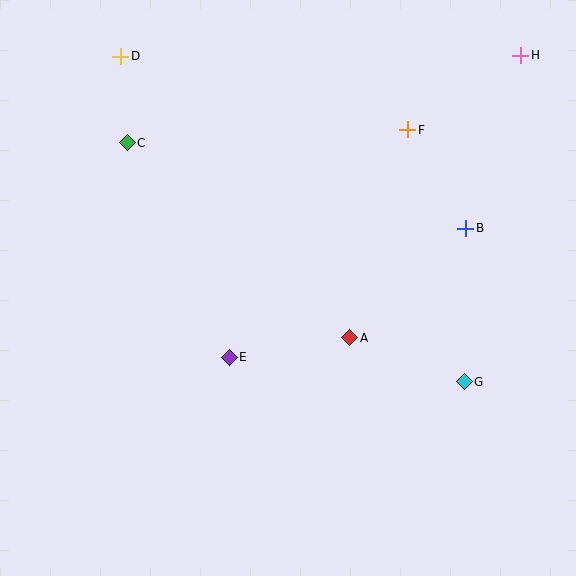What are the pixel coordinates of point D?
Point D is at (121, 56).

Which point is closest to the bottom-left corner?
Point E is closest to the bottom-left corner.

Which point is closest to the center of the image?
Point A at (350, 338) is closest to the center.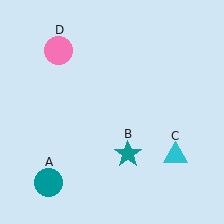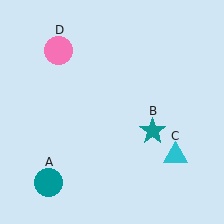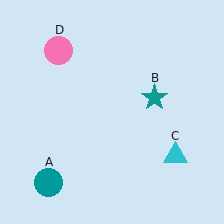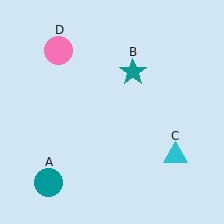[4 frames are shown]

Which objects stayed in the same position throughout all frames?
Teal circle (object A) and cyan triangle (object C) and pink circle (object D) remained stationary.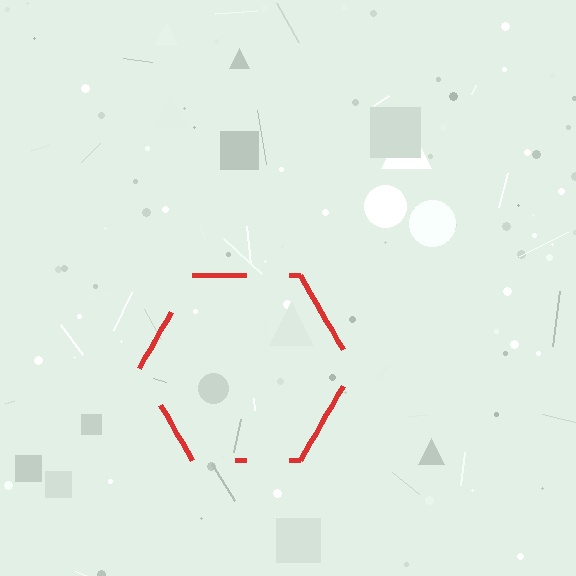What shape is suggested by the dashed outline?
The dashed outline suggests a hexagon.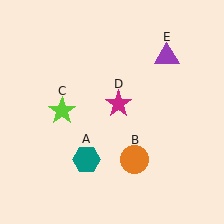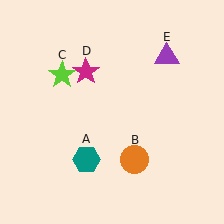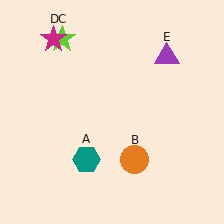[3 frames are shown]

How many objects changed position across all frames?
2 objects changed position: lime star (object C), magenta star (object D).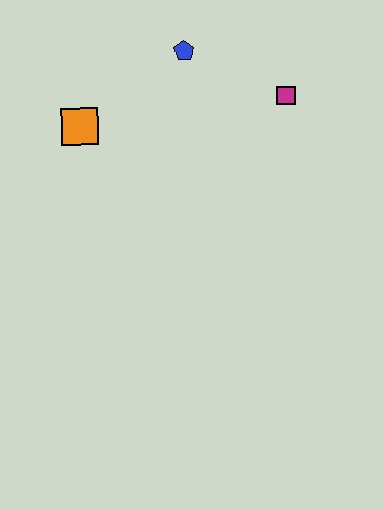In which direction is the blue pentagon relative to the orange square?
The blue pentagon is to the right of the orange square.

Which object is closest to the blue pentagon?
The magenta square is closest to the blue pentagon.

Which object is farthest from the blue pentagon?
The orange square is farthest from the blue pentagon.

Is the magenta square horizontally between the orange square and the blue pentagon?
No